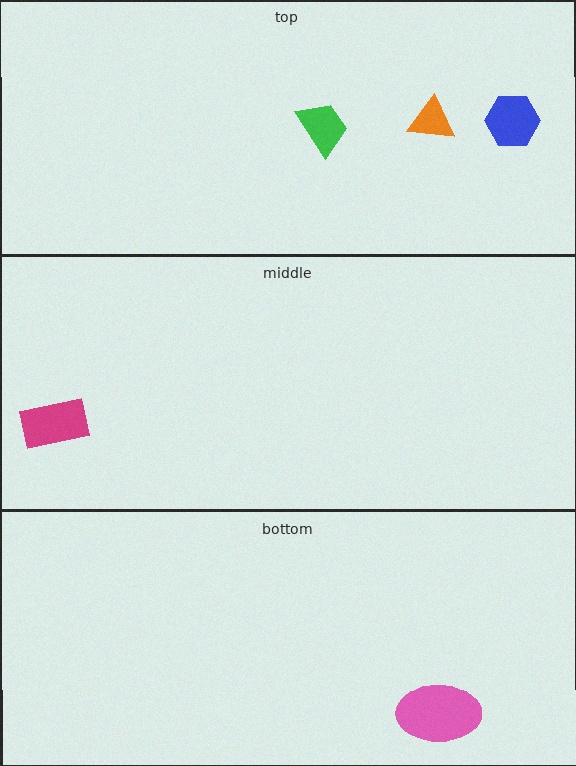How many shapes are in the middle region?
1.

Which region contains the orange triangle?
The top region.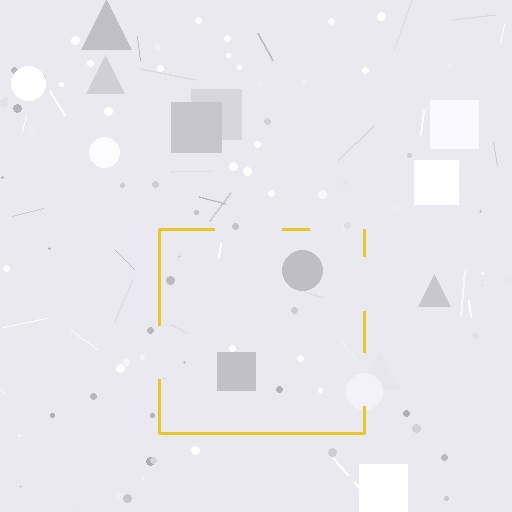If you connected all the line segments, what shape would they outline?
They would outline a square.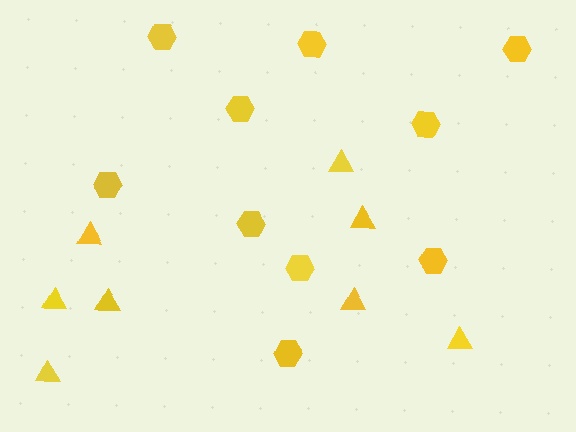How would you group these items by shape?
There are 2 groups: one group of triangles (8) and one group of hexagons (10).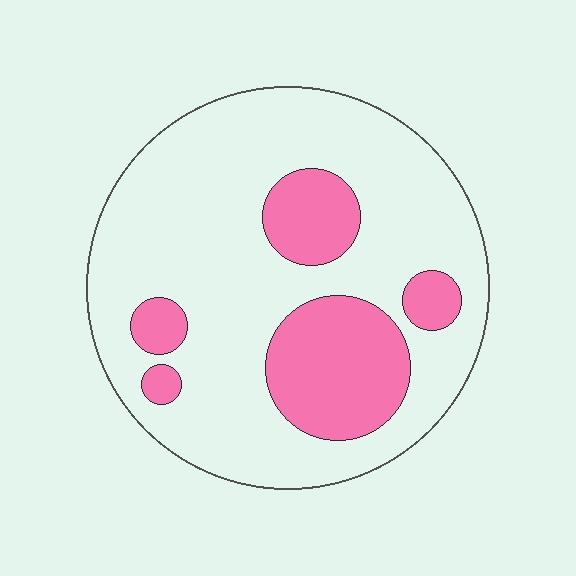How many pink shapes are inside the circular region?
5.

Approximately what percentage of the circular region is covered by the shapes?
Approximately 25%.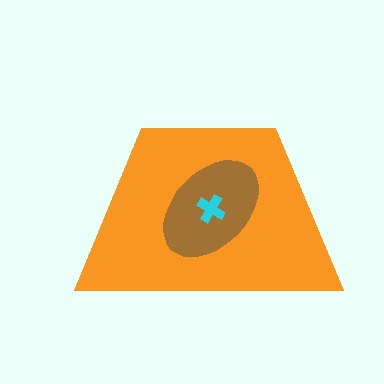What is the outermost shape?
The orange trapezoid.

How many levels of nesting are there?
3.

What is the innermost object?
The cyan cross.